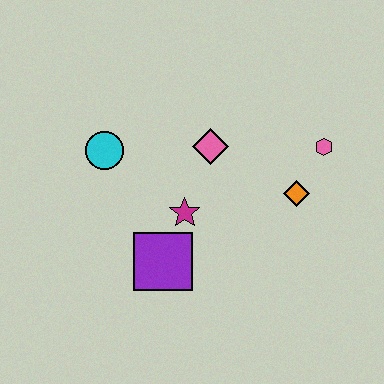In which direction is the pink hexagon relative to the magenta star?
The pink hexagon is to the right of the magenta star.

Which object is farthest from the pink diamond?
The purple square is farthest from the pink diamond.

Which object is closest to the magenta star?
The purple square is closest to the magenta star.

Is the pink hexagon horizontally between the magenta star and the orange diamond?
No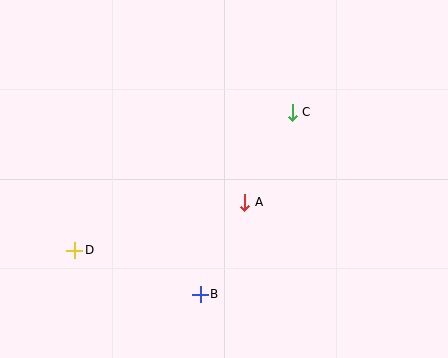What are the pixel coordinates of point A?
Point A is at (245, 202).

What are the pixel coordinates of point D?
Point D is at (75, 250).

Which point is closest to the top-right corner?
Point C is closest to the top-right corner.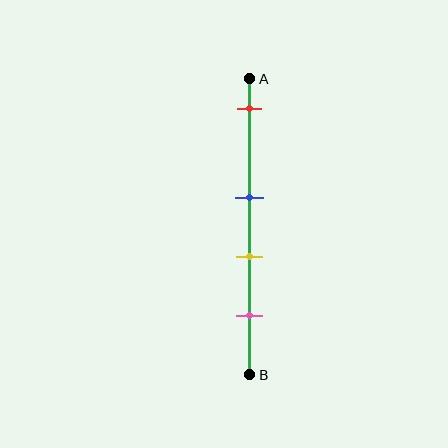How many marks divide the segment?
There are 4 marks dividing the segment.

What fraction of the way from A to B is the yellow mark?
The yellow mark is approximately 60% (0.6) of the way from A to B.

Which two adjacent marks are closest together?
The blue and yellow marks are the closest adjacent pair.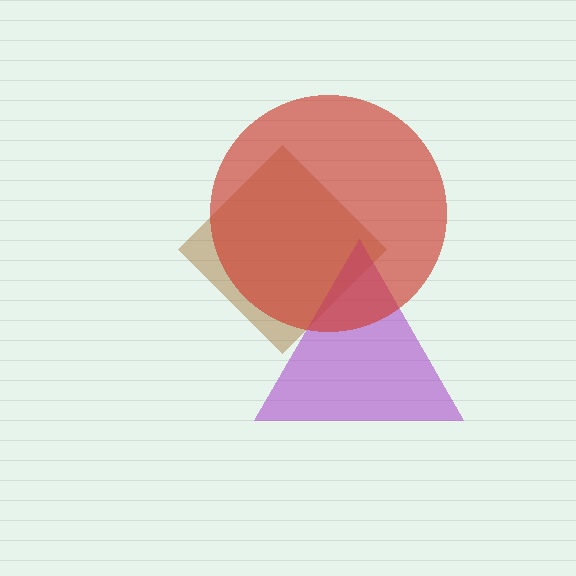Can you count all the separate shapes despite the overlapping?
Yes, there are 3 separate shapes.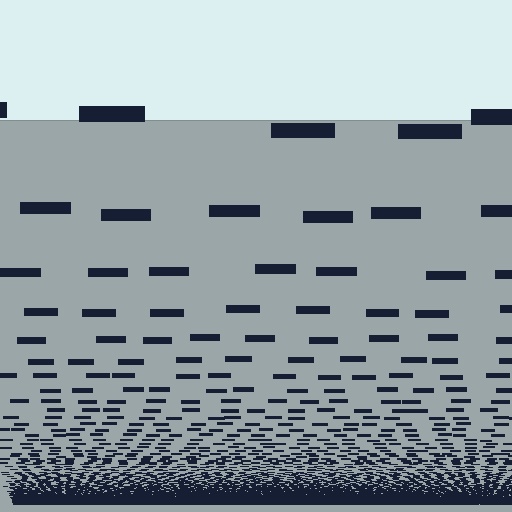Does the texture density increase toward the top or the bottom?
Density increases toward the bottom.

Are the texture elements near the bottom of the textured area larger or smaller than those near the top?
Smaller. The gradient is inverted — elements near the bottom are smaller and denser.